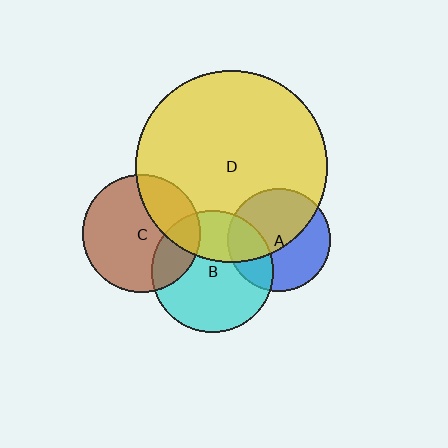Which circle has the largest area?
Circle D (yellow).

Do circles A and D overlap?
Yes.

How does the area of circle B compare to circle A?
Approximately 1.4 times.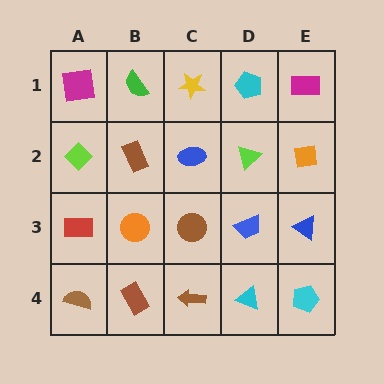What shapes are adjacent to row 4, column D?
A blue trapezoid (row 3, column D), a brown arrow (row 4, column C), a cyan pentagon (row 4, column E).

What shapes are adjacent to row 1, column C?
A blue ellipse (row 2, column C), a green semicircle (row 1, column B), a cyan pentagon (row 1, column D).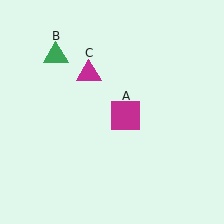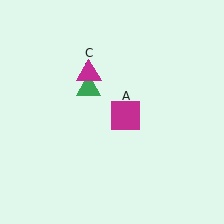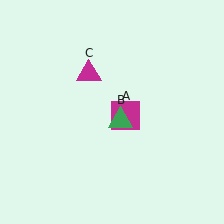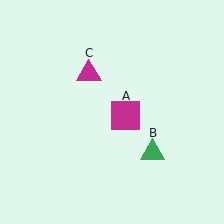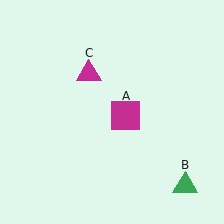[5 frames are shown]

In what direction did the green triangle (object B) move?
The green triangle (object B) moved down and to the right.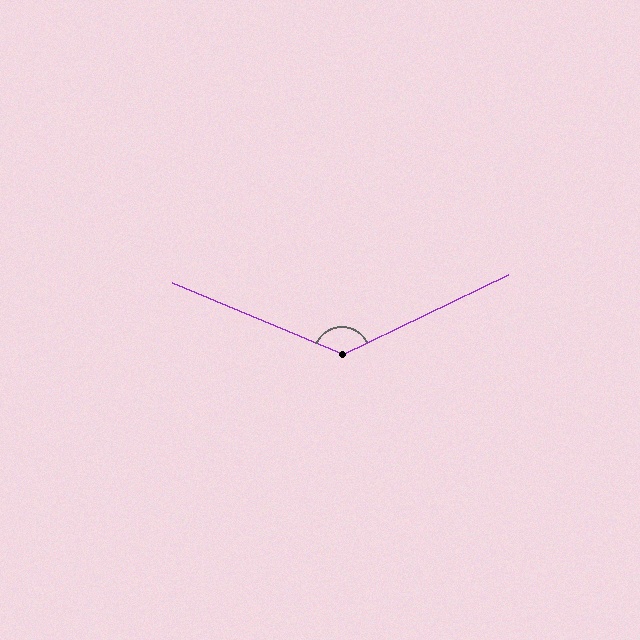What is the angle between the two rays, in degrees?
Approximately 131 degrees.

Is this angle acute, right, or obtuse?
It is obtuse.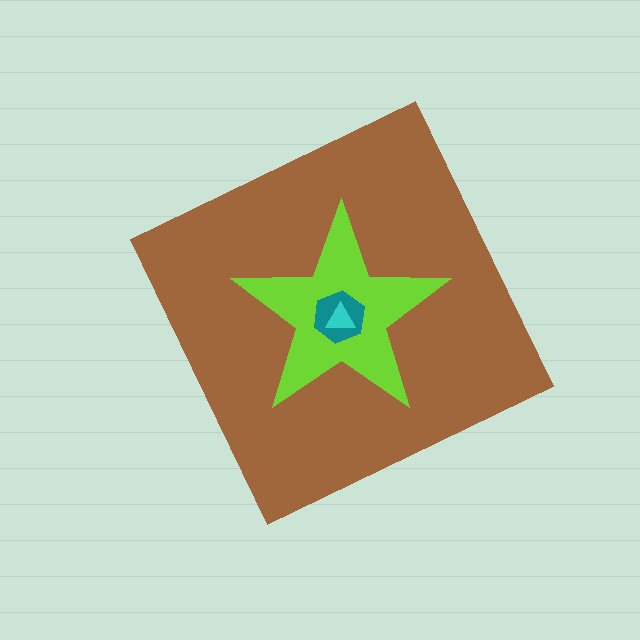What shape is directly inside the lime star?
The teal hexagon.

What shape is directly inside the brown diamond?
The lime star.